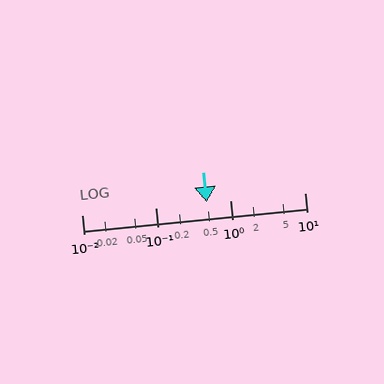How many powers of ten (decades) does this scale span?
The scale spans 3 decades, from 0.01 to 10.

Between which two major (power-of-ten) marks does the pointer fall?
The pointer is between 0.1 and 1.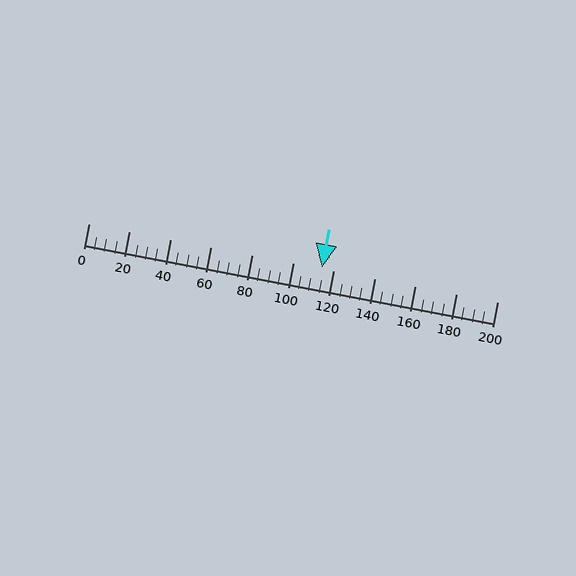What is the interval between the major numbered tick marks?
The major tick marks are spaced 20 units apart.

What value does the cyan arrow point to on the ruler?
The cyan arrow points to approximately 114.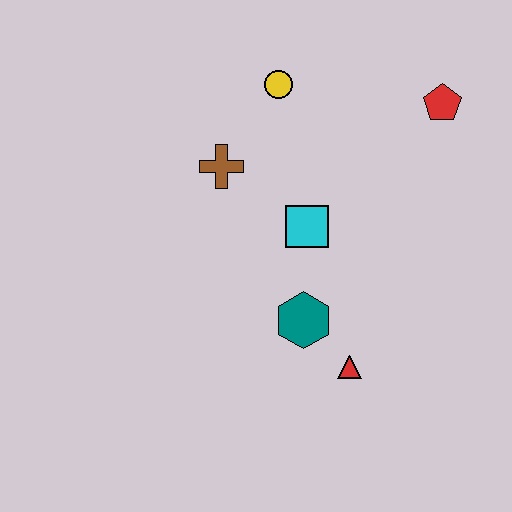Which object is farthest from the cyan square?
The red pentagon is farthest from the cyan square.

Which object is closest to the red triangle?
The teal hexagon is closest to the red triangle.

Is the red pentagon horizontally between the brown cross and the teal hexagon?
No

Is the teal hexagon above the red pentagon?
No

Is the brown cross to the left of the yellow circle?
Yes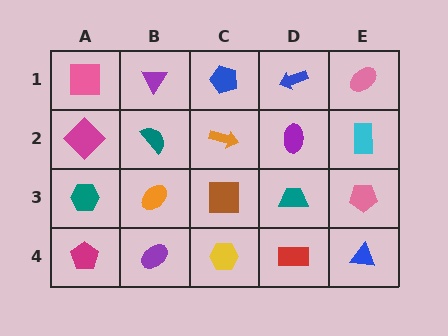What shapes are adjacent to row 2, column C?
A blue pentagon (row 1, column C), a brown square (row 3, column C), a teal semicircle (row 2, column B), a purple ellipse (row 2, column D).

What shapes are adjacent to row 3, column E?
A cyan rectangle (row 2, column E), a blue triangle (row 4, column E), a teal trapezoid (row 3, column D).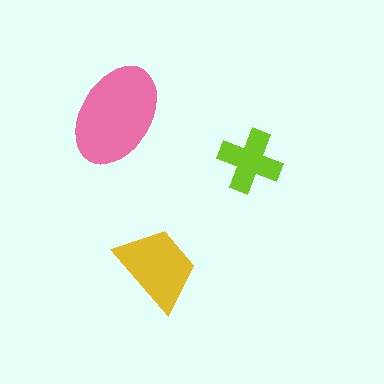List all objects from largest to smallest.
The pink ellipse, the yellow trapezoid, the lime cross.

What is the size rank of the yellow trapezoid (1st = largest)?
2nd.